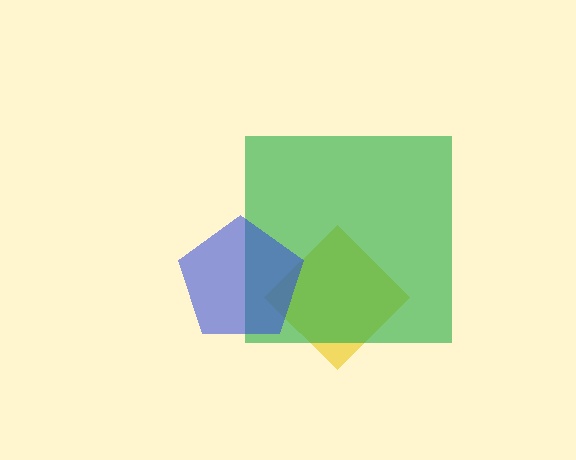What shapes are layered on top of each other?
The layered shapes are: a yellow diamond, a green square, a blue pentagon.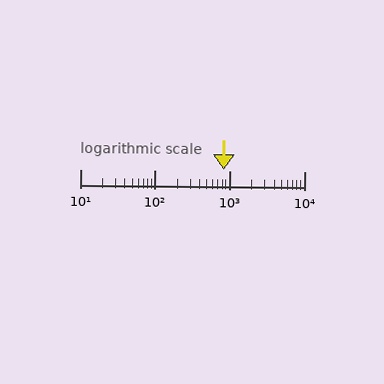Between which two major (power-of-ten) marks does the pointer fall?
The pointer is between 100 and 1000.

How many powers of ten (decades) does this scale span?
The scale spans 3 decades, from 10 to 10000.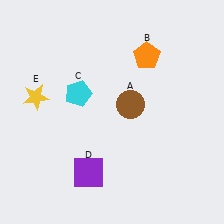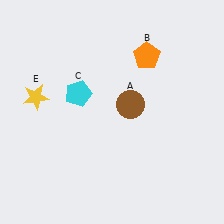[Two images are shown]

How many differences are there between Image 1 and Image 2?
There is 1 difference between the two images.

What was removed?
The purple square (D) was removed in Image 2.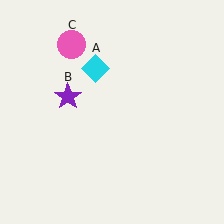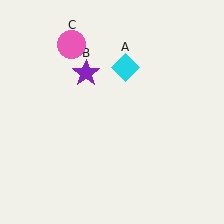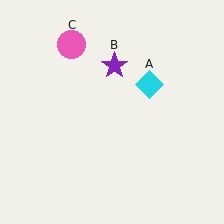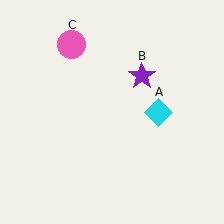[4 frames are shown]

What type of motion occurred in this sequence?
The cyan diamond (object A), purple star (object B) rotated clockwise around the center of the scene.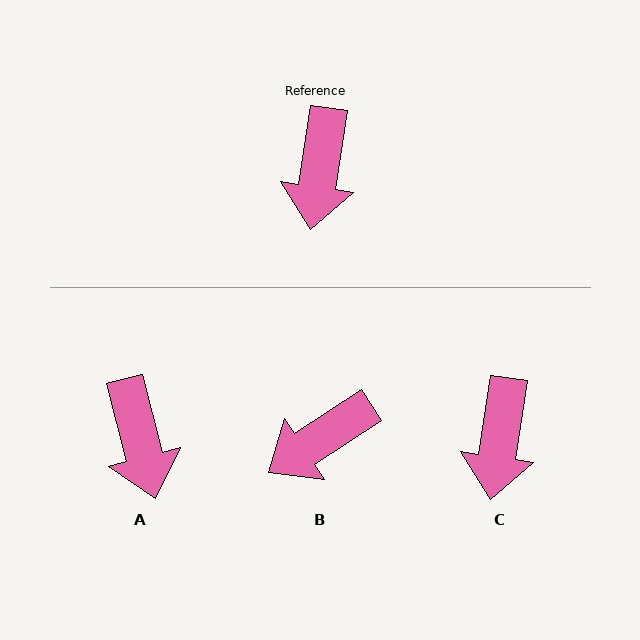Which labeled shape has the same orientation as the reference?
C.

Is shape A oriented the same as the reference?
No, it is off by about 23 degrees.